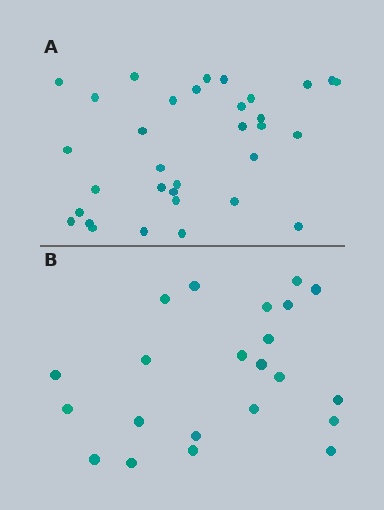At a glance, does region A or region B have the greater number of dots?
Region A (the top region) has more dots.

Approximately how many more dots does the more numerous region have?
Region A has roughly 12 or so more dots than region B.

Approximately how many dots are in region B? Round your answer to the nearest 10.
About 20 dots. (The exact count is 22, which rounds to 20.)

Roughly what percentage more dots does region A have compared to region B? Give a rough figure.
About 50% more.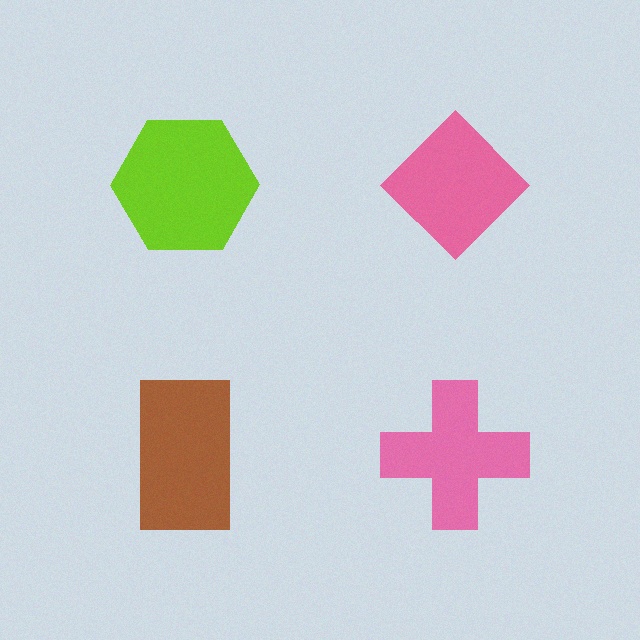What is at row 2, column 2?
A pink cross.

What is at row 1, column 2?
A pink diamond.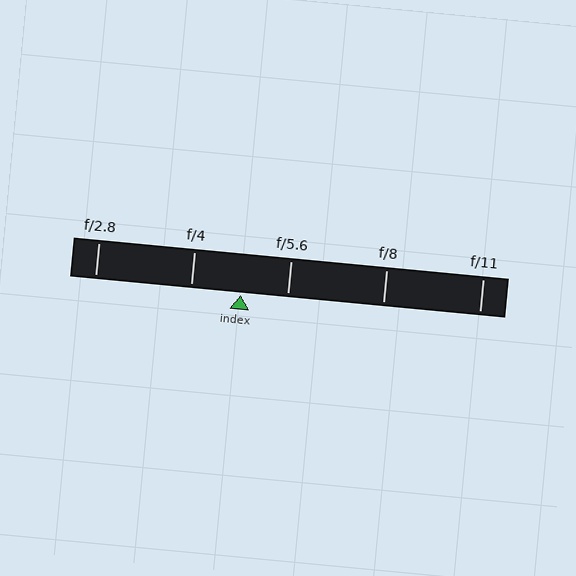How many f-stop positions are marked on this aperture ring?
There are 5 f-stop positions marked.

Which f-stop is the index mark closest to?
The index mark is closest to f/5.6.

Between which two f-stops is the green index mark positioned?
The index mark is between f/4 and f/5.6.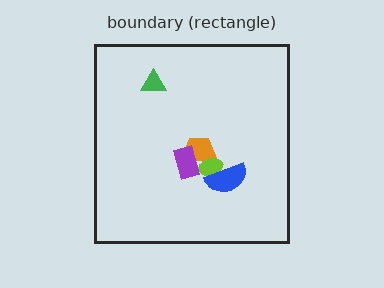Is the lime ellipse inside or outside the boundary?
Inside.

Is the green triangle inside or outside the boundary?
Inside.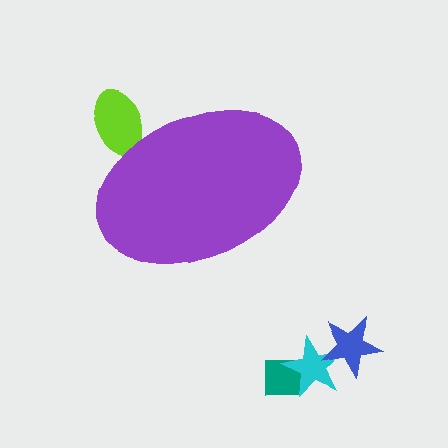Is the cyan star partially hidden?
No, the cyan star is fully visible.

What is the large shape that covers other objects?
A purple ellipse.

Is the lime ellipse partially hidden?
Yes, the lime ellipse is partially hidden behind the purple ellipse.